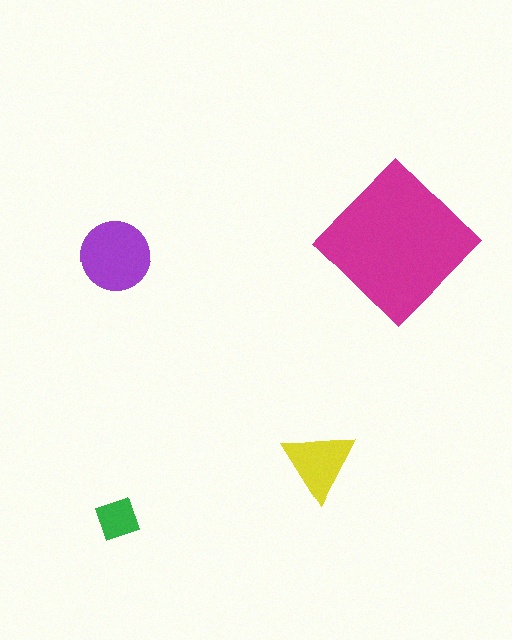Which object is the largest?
The magenta diamond.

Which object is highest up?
The magenta diamond is topmost.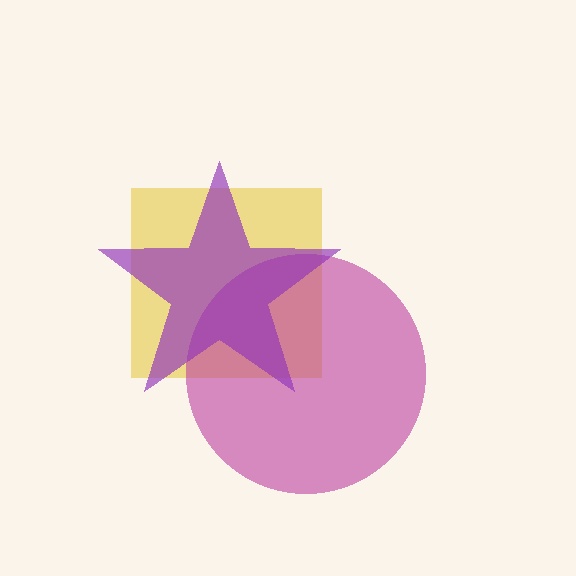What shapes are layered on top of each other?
The layered shapes are: a yellow square, a magenta circle, a purple star.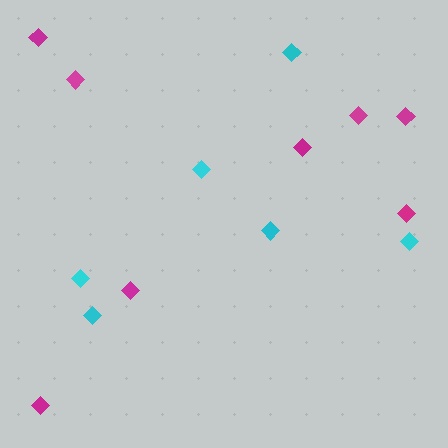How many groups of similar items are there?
There are 2 groups: one group of cyan diamonds (6) and one group of magenta diamonds (8).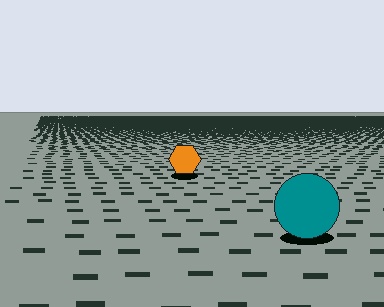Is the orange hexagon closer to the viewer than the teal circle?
No. The teal circle is closer — you can tell from the texture gradient: the ground texture is coarser near it.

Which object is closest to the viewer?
The teal circle is closest. The texture marks near it are larger and more spread out.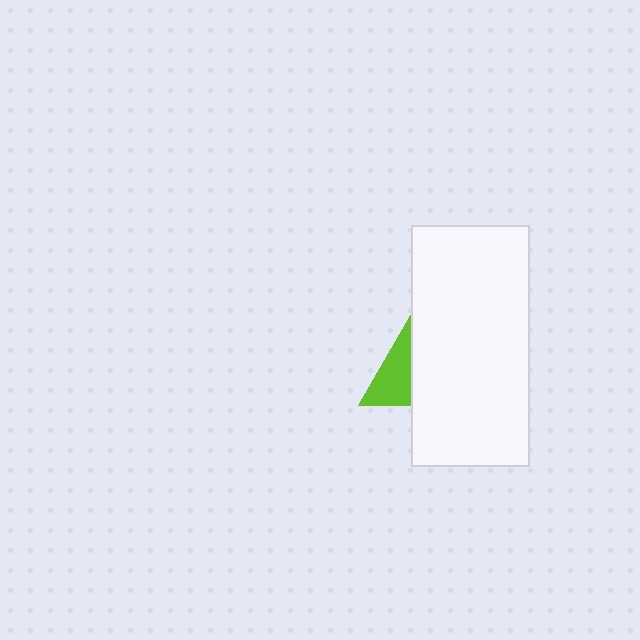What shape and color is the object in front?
The object in front is a white rectangle.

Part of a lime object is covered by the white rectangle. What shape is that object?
It is a triangle.